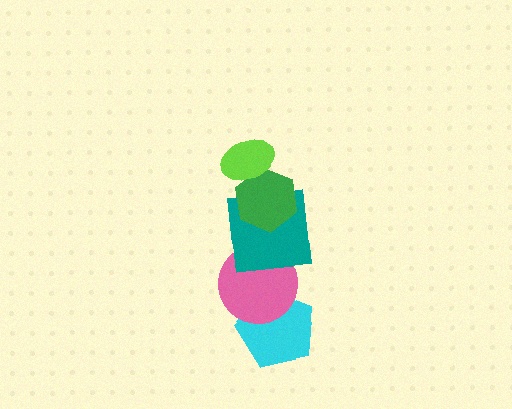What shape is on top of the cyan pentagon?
The pink circle is on top of the cyan pentagon.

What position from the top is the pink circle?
The pink circle is 4th from the top.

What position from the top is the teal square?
The teal square is 3rd from the top.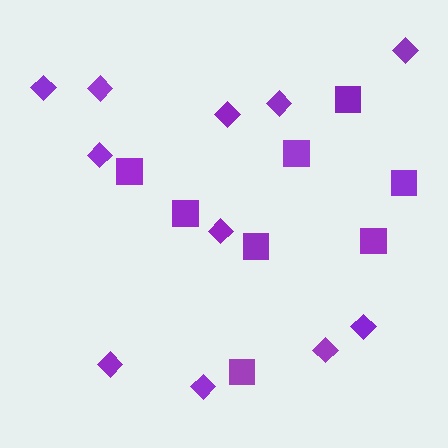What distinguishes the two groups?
There are 2 groups: one group of squares (8) and one group of diamonds (11).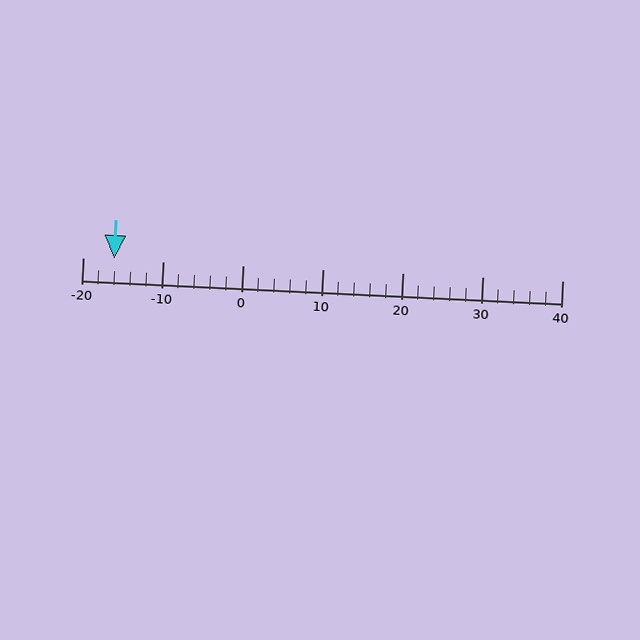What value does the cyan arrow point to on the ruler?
The cyan arrow points to approximately -16.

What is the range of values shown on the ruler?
The ruler shows values from -20 to 40.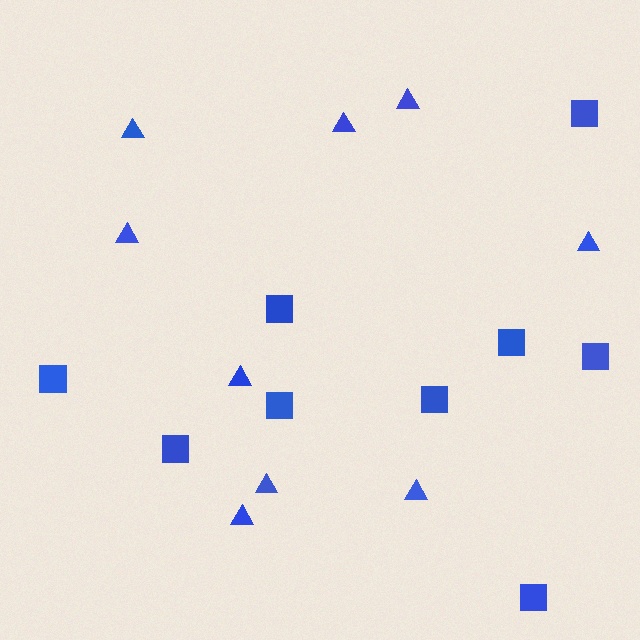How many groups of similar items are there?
There are 2 groups: one group of triangles (9) and one group of squares (9).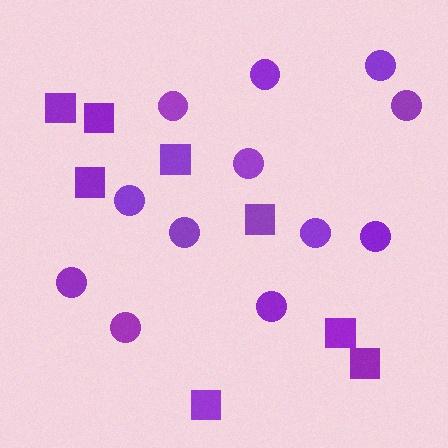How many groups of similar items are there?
There are 2 groups: one group of circles (12) and one group of squares (8).